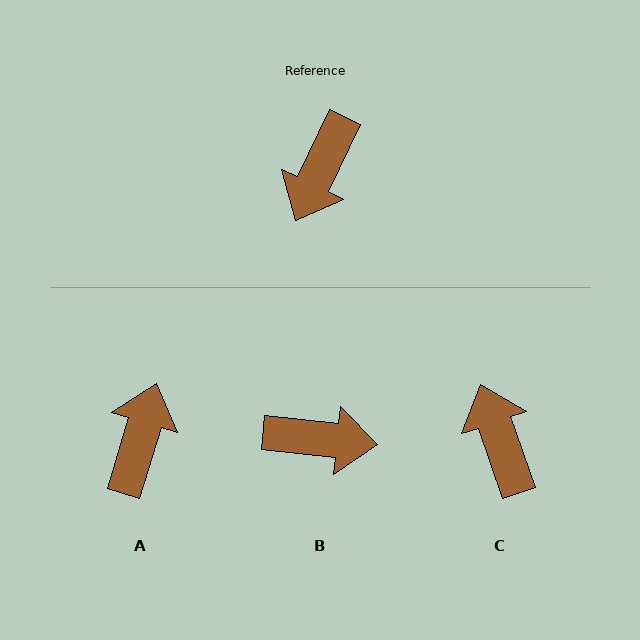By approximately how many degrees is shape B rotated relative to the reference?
Approximately 109 degrees counter-clockwise.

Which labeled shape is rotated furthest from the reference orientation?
A, about 171 degrees away.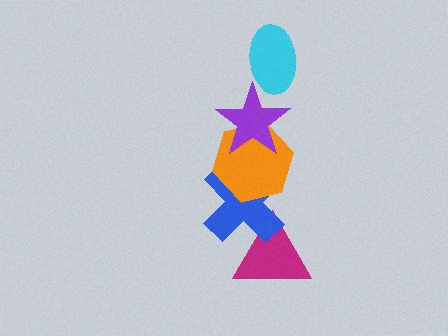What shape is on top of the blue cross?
The orange hexagon is on top of the blue cross.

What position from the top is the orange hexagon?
The orange hexagon is 3rd from the top.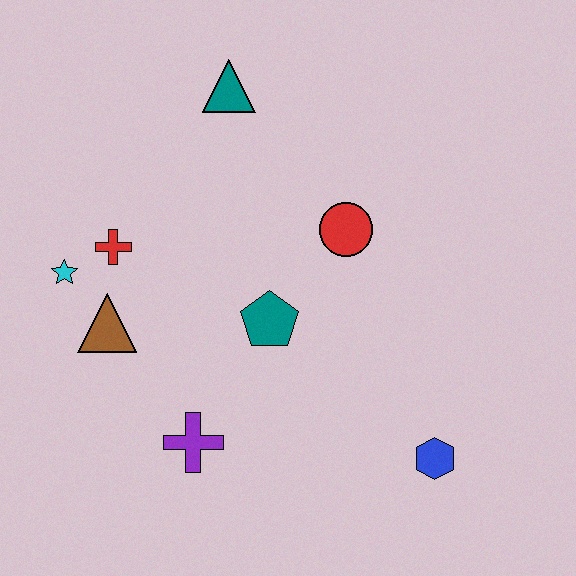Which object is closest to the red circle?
The teal pentagon is closest to the red circle.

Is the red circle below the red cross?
No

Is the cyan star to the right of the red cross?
No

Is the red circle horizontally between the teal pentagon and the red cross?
No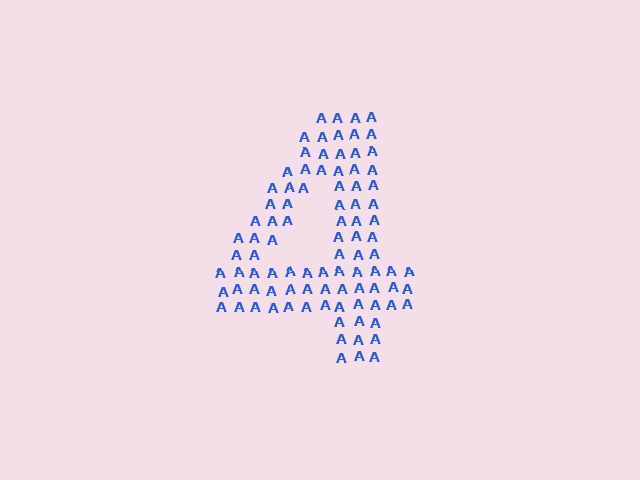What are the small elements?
The small elements are letter A's.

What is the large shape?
The large shape is the digit 4.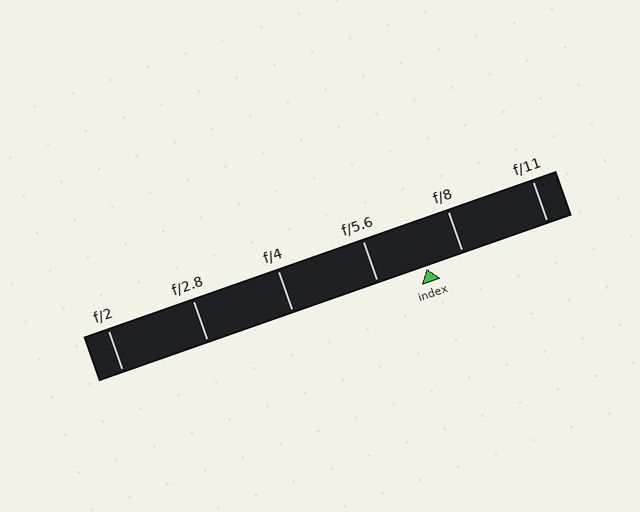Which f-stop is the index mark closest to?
The index mark is closest to f/8.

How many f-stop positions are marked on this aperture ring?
There are 6 f-stop positions marked.